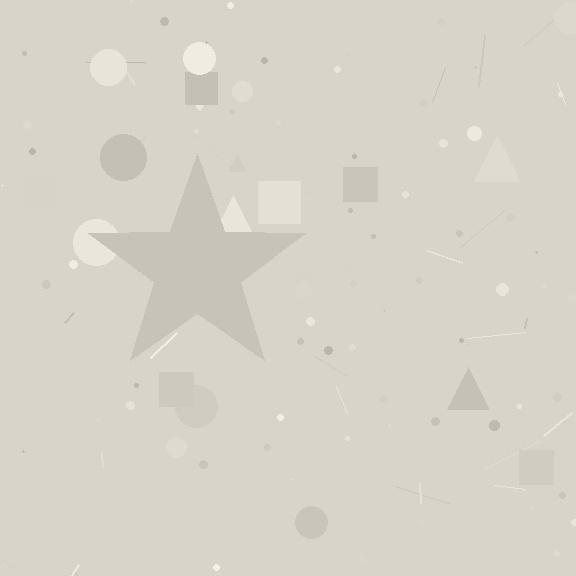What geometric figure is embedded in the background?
A star is embedded in the background.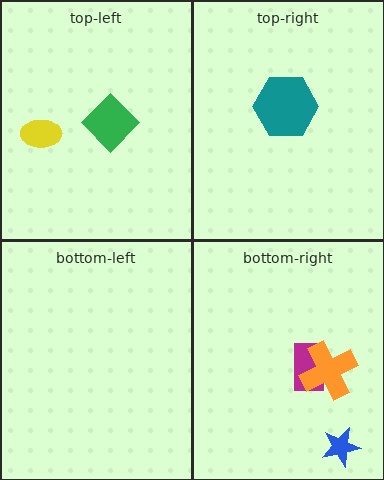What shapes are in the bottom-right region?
The magenta rectangle, the blue star, the orange cross.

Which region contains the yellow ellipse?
The top-left region.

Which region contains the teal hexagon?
The top-right region.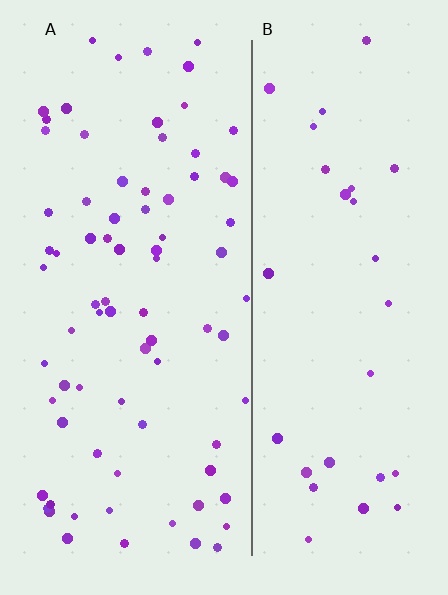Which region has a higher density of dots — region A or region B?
A (the left).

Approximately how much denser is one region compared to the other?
Approximately 2.5× — region A over region B.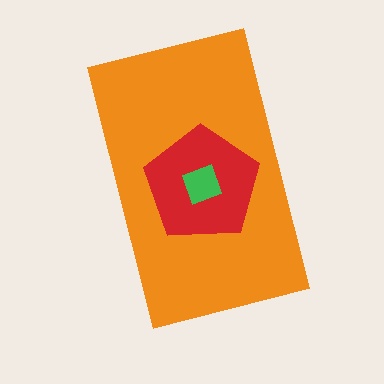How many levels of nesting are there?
3.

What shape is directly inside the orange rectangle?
The red pentagon.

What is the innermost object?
The green square.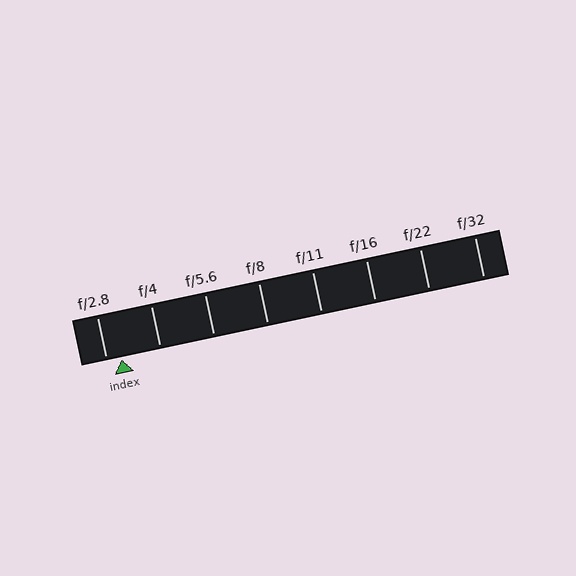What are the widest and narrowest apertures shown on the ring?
The widest aperture shown is f/2.8 and the narrowest is f/32.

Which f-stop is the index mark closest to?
The index mark is closest to f/2.8.